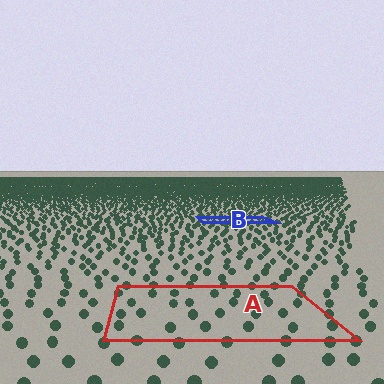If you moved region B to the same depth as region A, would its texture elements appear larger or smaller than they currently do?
They would appear larger. At a closer depth, the same texture elements are projected at a bigger on-screen size.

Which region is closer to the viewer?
Region A is closer. The texture elements there are larger and more spread out.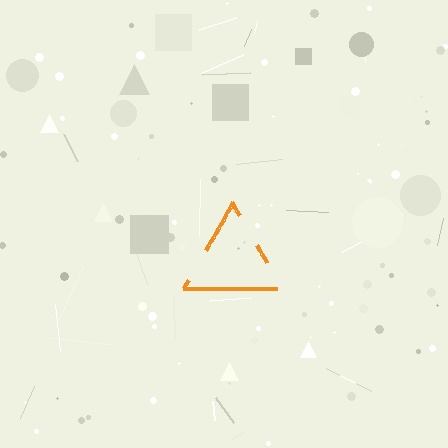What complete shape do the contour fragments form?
The contour fragments form a triangle.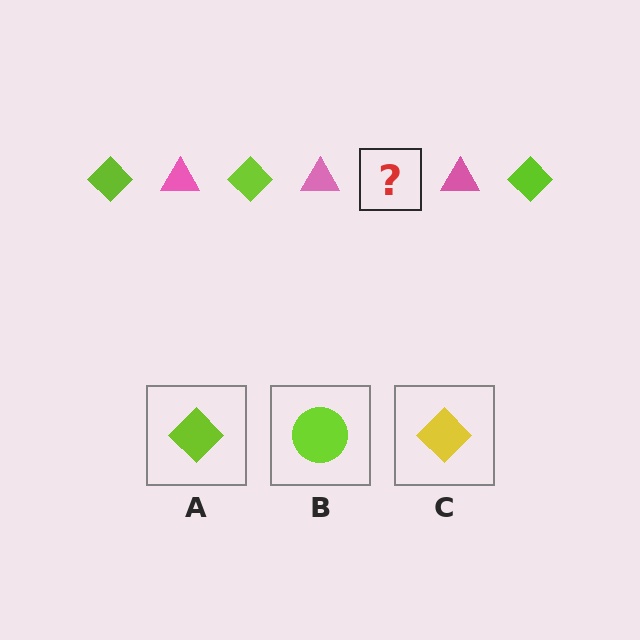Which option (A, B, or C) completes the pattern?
A.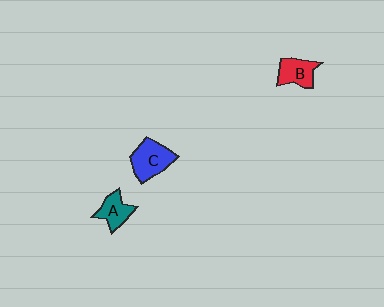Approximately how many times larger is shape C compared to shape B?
Approximately 1.3 times.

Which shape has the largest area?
Shape C (blue).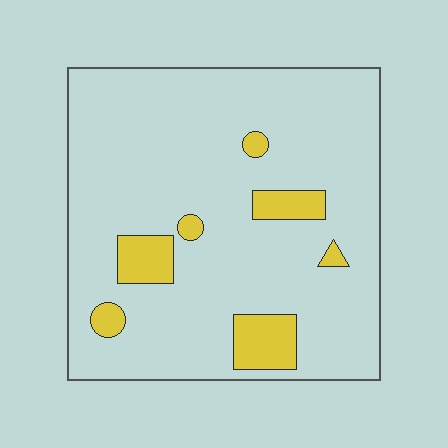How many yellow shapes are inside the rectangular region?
7.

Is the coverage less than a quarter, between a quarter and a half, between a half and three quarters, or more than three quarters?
Less than a quarter.